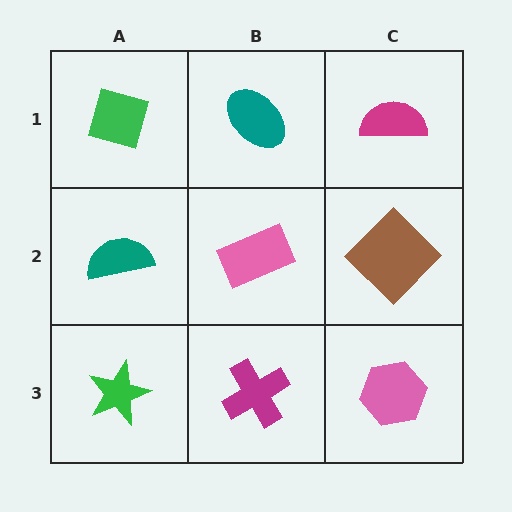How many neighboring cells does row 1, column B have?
3.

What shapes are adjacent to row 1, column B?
A pink rectangle (row 2, column B), a green diamond (row 1, column A), a magenta semicircle (row 1, column C).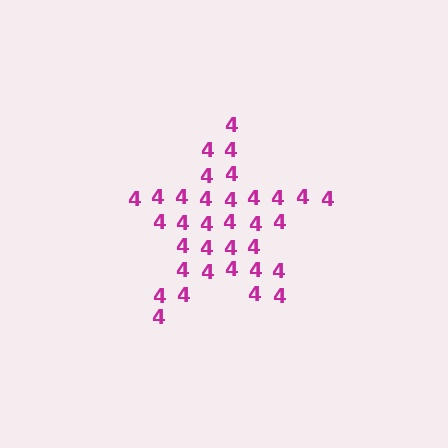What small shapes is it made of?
It is made of small digit 4's.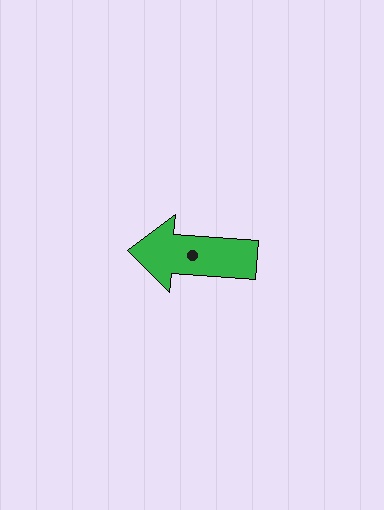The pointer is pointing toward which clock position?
Roughly 9 o'clock.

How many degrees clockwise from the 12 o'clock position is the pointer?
Approximately 274 degrees.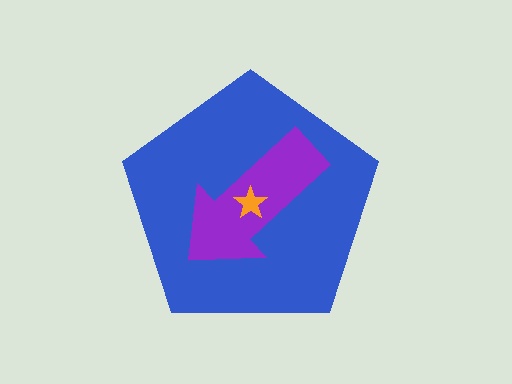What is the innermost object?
The orange star.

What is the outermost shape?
The blue pentagon.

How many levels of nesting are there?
3.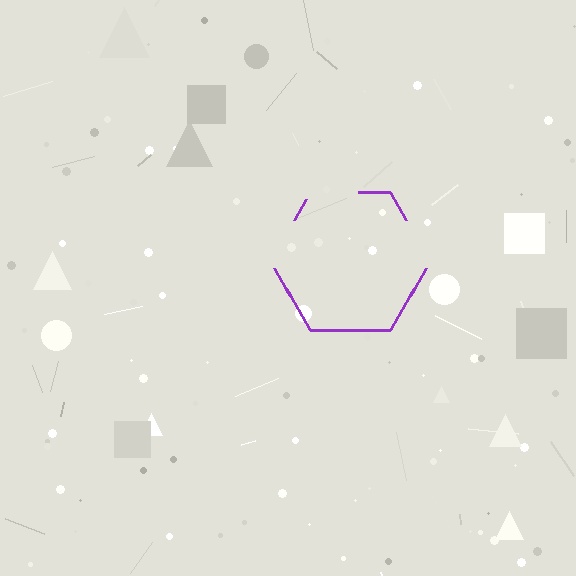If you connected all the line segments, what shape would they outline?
They would outline a hexagon.